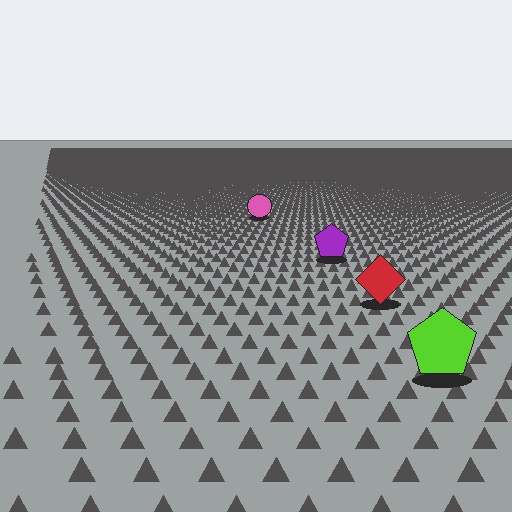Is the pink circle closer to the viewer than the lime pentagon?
No. The lime pentagon is closer — you can tell from the texture gradient: the ground texture is coarser near it.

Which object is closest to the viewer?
The lime pentagon is closest. The texture marks near it are larger and more spread out.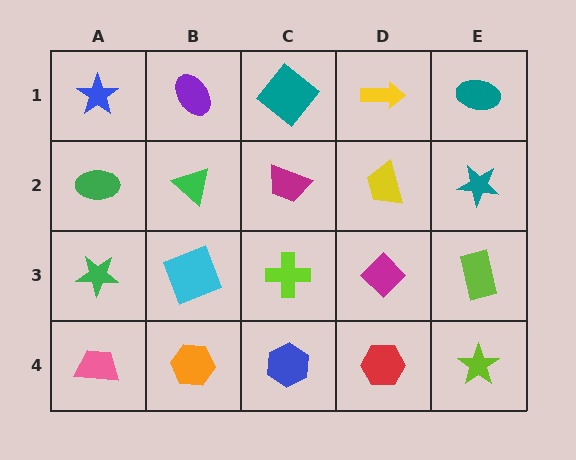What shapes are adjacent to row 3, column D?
A yellow trapezoid (row 2, column D), a red hexagon (row 4, column D), a lime cross (row 3, column C), a lime rectangle (row 3, column E).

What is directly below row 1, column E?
A teal star.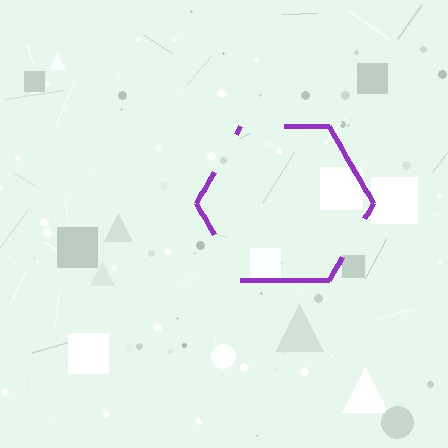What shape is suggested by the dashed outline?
The dashed outline suggests a hexagon.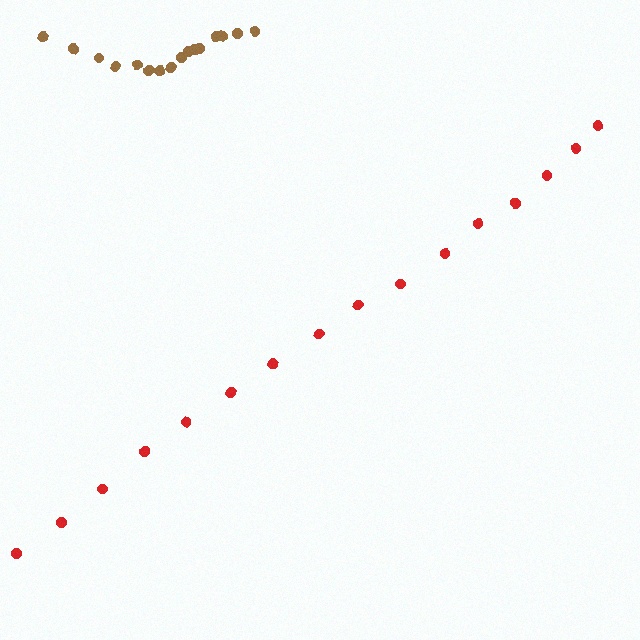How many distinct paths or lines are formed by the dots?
There are 2 distinct paths.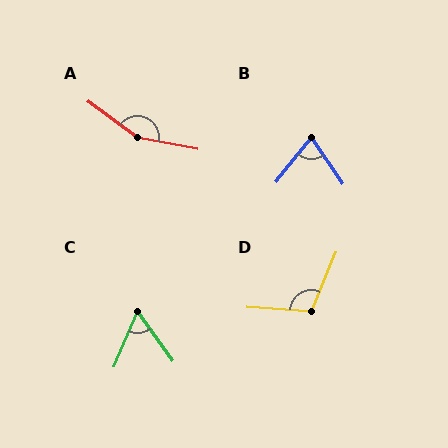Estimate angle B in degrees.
Approximately 73 degrees.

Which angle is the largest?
A, at approximately 154 degrees.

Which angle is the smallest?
C, at approximately 58 degrees.